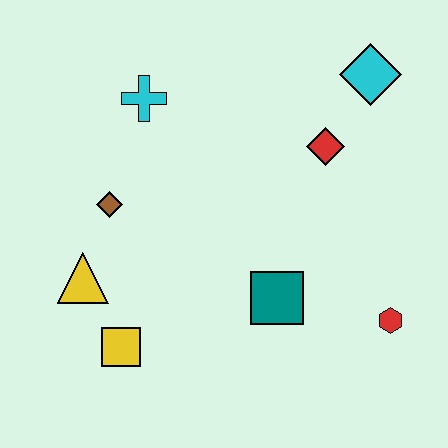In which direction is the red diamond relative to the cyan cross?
The red diamond is to the right of the cyan cross.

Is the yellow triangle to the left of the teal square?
Yes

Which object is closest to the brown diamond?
The yellow triangle is closest to the brown diamond.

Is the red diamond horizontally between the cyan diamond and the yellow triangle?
Yes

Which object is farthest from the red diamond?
The yellow square is farthest from the red diamond.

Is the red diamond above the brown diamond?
Yes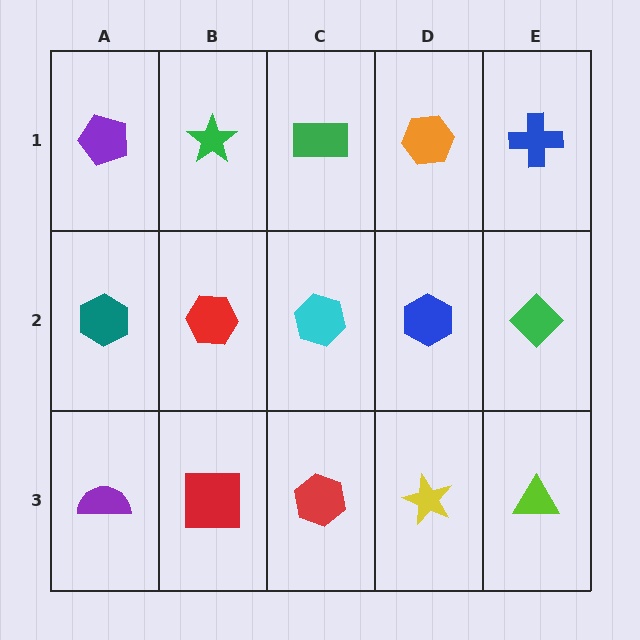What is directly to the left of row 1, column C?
A green star.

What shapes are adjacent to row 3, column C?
A cyan hexagon (row 2, column C), a red square (row 3, column B), a yellow star (row 3, column D).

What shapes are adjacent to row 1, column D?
A blue hexagon (row 2, column D), a green rectangle (row 1, column C), a blue cross (row 1, column E).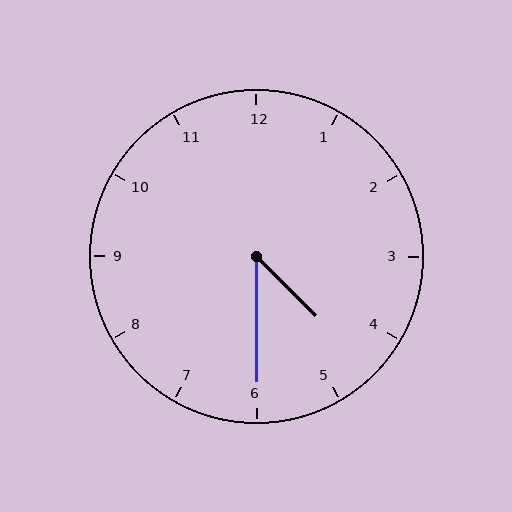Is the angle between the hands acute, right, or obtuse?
It is acute.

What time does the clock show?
4:30.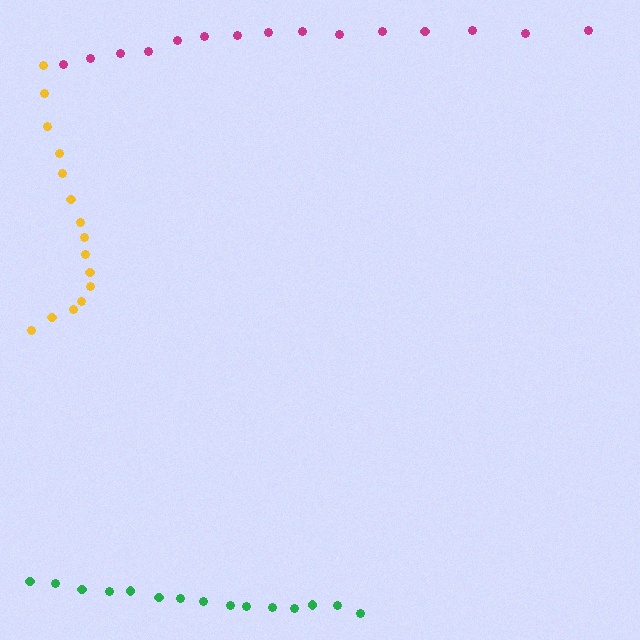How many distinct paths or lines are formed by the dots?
There are 3 distinct paths.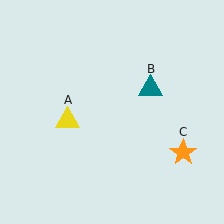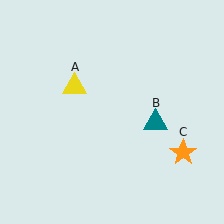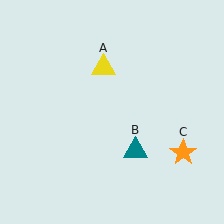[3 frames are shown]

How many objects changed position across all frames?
2 objects changed position: yellow triangle (object A), teal triangle (object B).